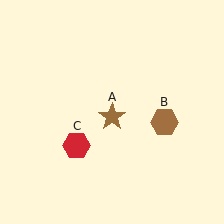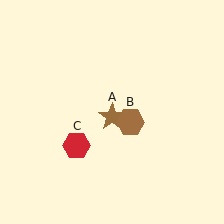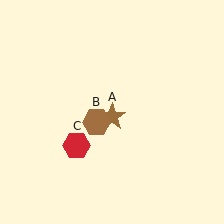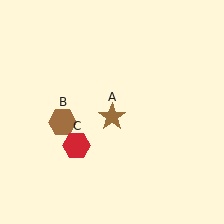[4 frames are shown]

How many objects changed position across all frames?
1 object changed position: brown hexagon (object B).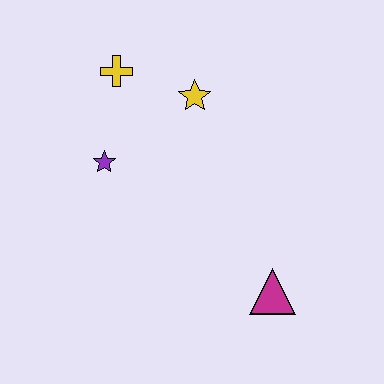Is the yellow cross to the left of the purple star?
No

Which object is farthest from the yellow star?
The magenta triangle is farthest from the yellow star.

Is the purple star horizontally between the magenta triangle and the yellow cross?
No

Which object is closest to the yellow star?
The yellow cross is closest to the yellow star.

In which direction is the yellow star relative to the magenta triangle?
The yellow star is above the magenta triangle.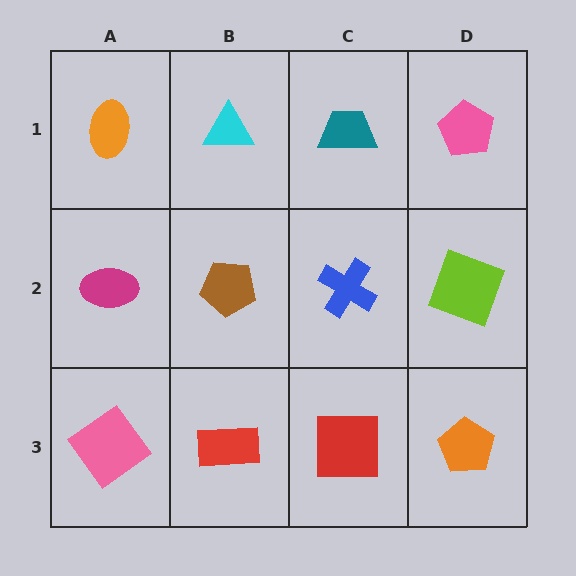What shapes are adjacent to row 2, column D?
A pink pentagon (row 1, column D), an orange pentagon (row 3, column D), a blue cross (row 2, column C).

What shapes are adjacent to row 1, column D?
A lime square (row 2, column D), a teal trapezoid (row 1, column C).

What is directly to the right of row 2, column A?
A brown pentagon.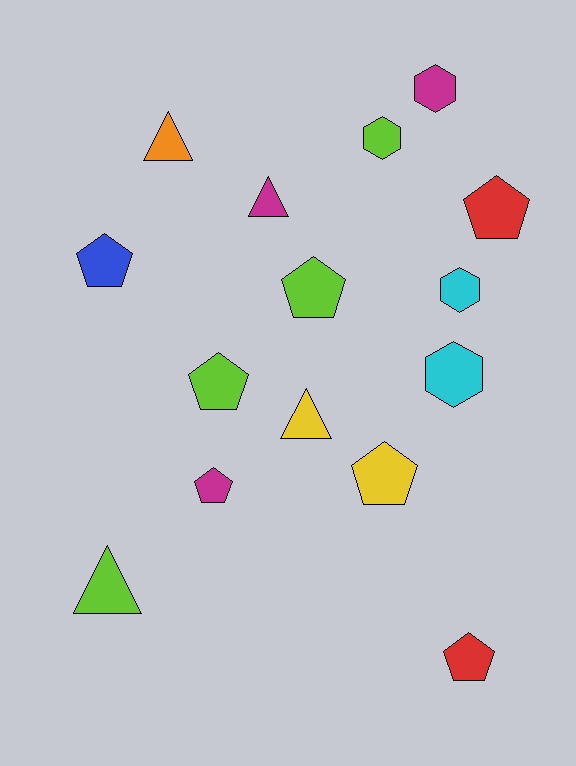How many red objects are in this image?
There are 2 red objects.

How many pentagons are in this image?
There are 7 pentagons.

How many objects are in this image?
There are 15 objects.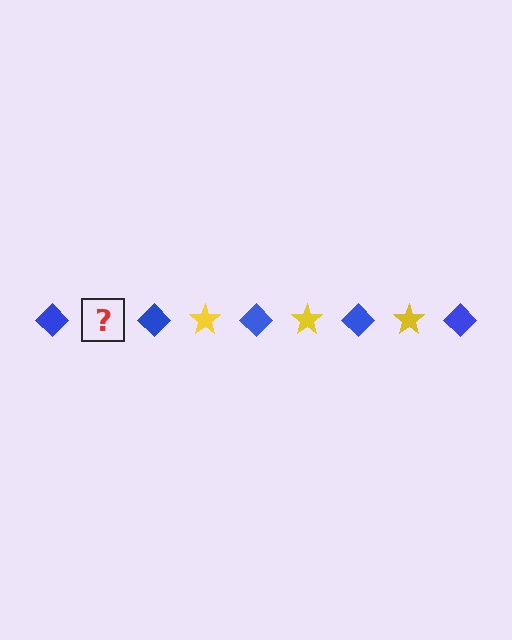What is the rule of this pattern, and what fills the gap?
The rule is that the pattern alternates between blue diamond and yellow star. The gap should be filled with a yellow star.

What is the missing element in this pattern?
The missing element is a yellow star.